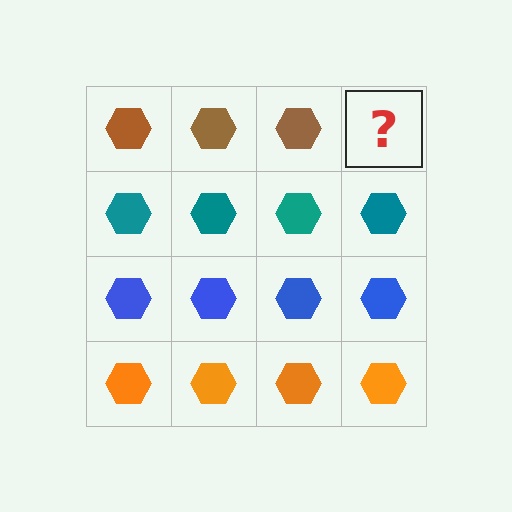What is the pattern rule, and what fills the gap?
The rule is that each row has a consistent color. The gap should be filled with a brown hexagon.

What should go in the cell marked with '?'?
The missing cell should contain a brown hexagon.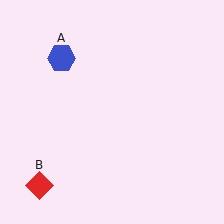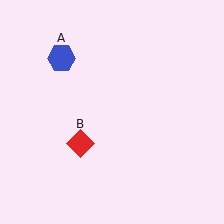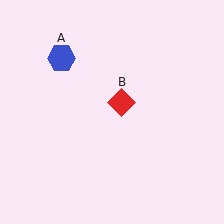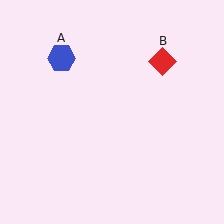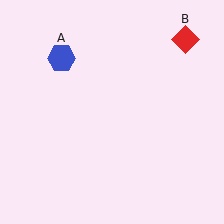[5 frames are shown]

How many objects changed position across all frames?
1 object changed position: red diamond (object B).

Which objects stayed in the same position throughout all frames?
Blue hexagon (object A) remained stationary.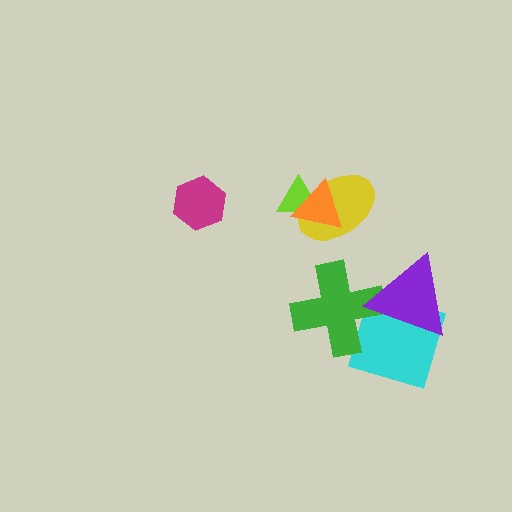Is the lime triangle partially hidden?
Yes, it is partially covered by another shape.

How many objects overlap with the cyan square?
2 objects overlap with the cyan square.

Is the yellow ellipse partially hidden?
Yes, it is partially covered by another shape.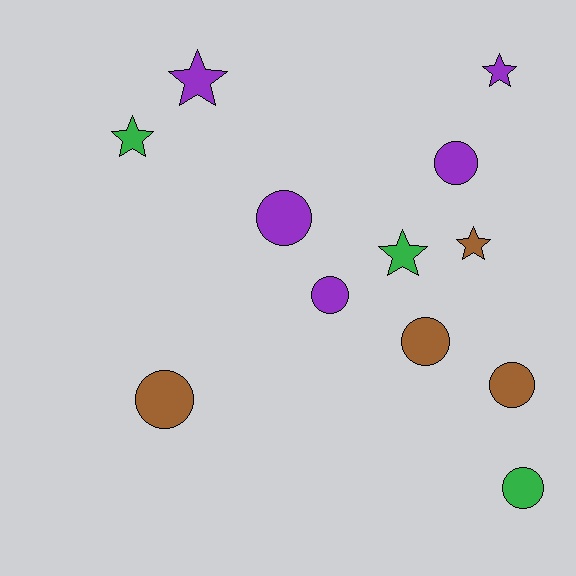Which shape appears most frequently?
Circle, with 7 objects.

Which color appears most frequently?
Purple, with 5 objects.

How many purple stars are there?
There are 2 purple stars.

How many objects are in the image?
There are 12 objects.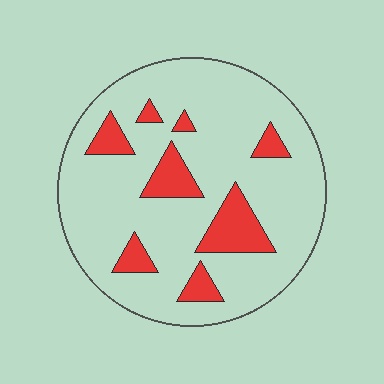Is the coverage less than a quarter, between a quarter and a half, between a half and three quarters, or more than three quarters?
Less than a quarter.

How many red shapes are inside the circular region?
8.